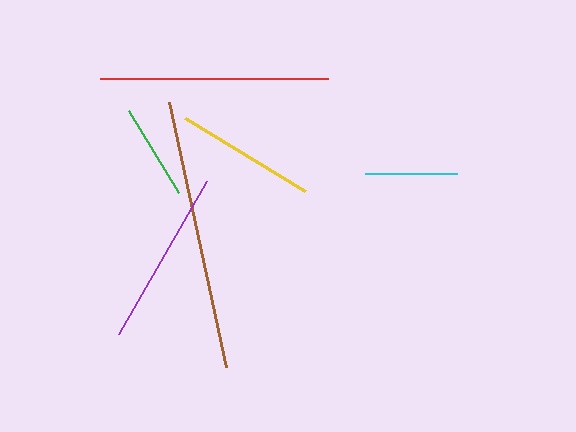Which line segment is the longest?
The brown line is the longest at approximately 271 pixels.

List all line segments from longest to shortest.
From longest to shortest: brown, red, purple, yellow, green, cyan.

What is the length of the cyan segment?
The cyan segment is approximately 92 pixels long.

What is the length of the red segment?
The red segment is approximately 228 pixels long.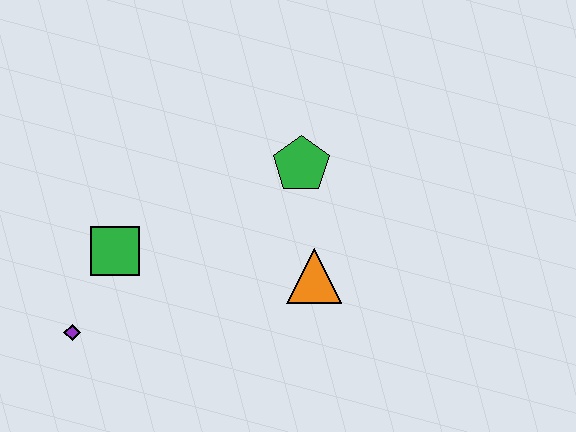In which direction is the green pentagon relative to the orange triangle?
The green pentagon is above the orange triangle.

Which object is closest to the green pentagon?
The orange triangle is closest to the green pentagon.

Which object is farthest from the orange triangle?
The purple diamond is farthest from the orange triangle.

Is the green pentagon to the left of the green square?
No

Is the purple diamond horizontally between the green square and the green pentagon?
No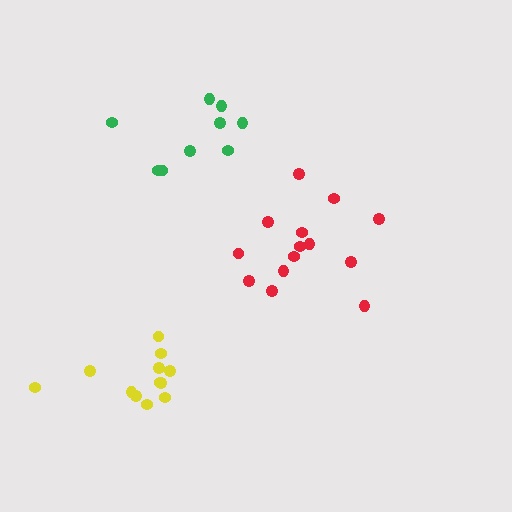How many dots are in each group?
Group 1: 12 dots, Group 2: 9 dots, Group 3: 14 dots (35 total).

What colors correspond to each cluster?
The clusters are colored: yellow, green, red.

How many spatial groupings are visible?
There are 3 spatial groupings.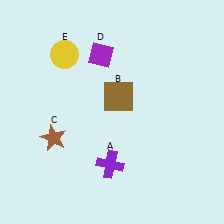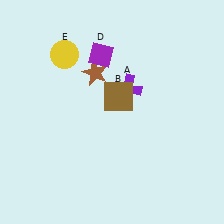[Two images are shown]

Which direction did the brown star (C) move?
The brown star (C) moved up.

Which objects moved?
The objects that moved are: the purple cross (A), the brown star (C).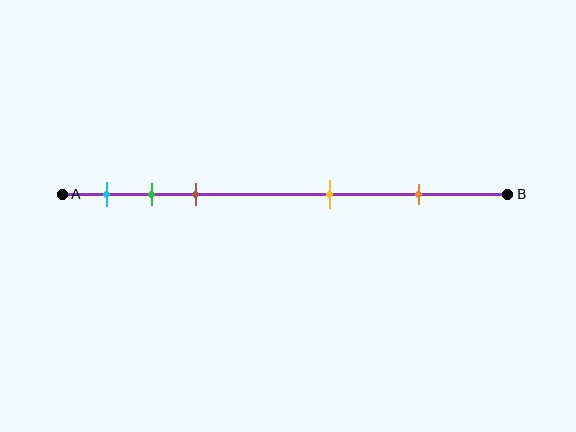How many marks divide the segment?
There are 5 marks dividing the segment.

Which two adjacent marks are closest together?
The green and brown marks are the closest adjacent pair.